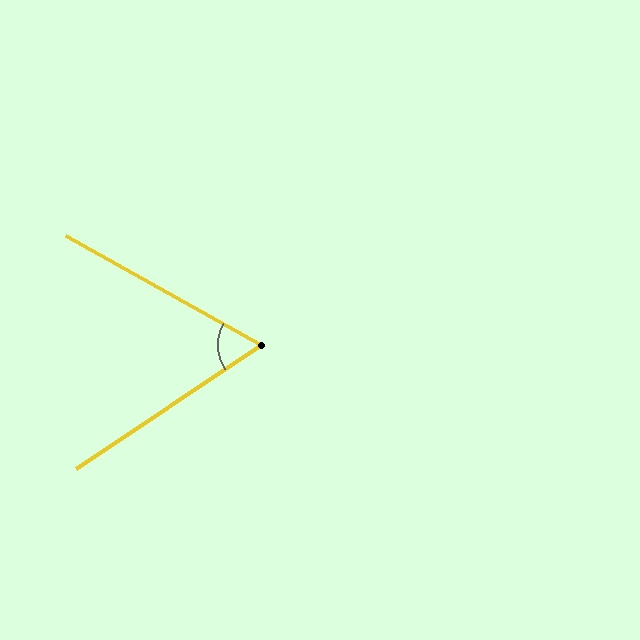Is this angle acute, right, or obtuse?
It is acute.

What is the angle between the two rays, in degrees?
Approximately 63 degrees.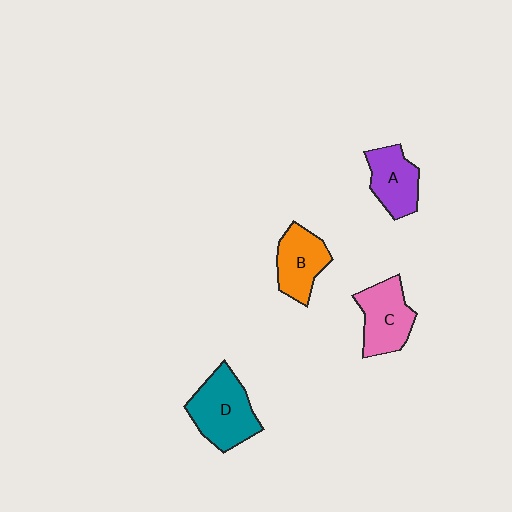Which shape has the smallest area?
Shape A (purple).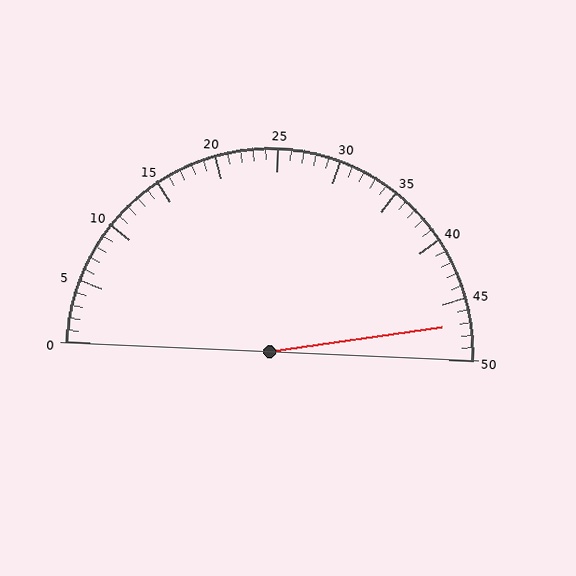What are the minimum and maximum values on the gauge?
The gauge ranges from 0 to 50.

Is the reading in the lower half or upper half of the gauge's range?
The reading is in the upper half of the range (0 to 50).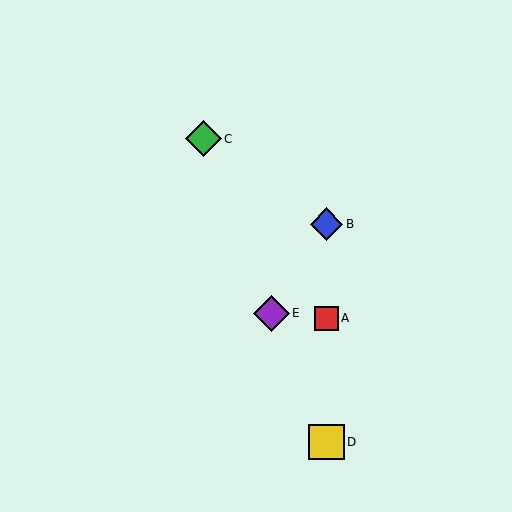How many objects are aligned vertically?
3 objects (A, B, D) are aligned vertically.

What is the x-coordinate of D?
Object D is at x≈326.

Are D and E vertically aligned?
No, D is at x≈326 and E is at x≈271.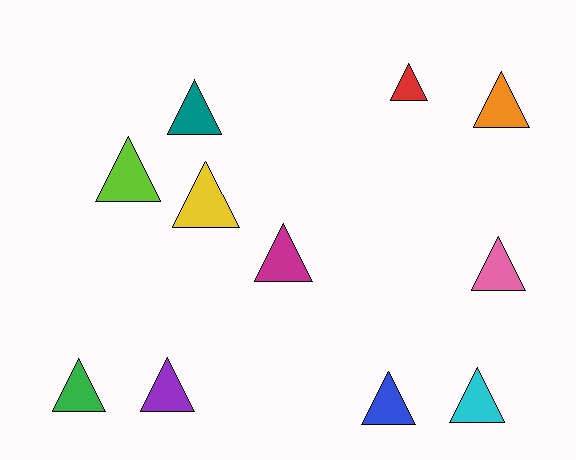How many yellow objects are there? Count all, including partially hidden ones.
There is 1 yellow object.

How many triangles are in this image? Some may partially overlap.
There are 11 triangles.